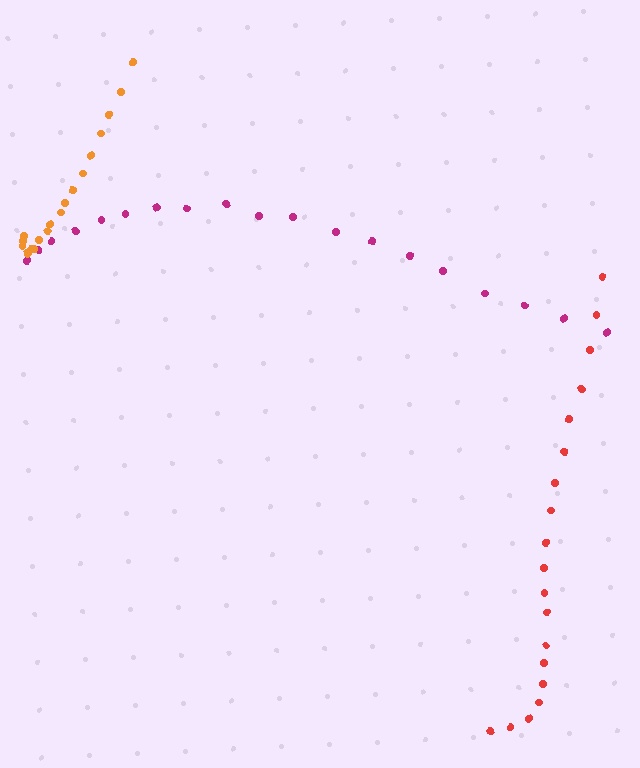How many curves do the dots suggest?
There are 3 distinct paths.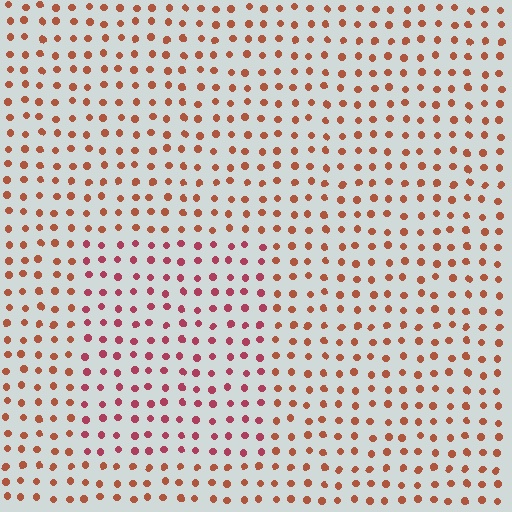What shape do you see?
I see a rectangle.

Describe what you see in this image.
The image is filled with small brown elements in a uniform arrangement. A rectangle-shaped region is visible where the elements are tinted to a slightly different hue, forming a subtle color boundary.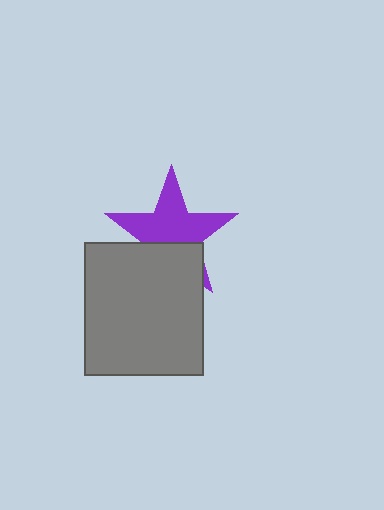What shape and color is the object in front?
The object in front is a gray rectangle.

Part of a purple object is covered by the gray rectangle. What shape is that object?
It is a star.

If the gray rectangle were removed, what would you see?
You would see the complete purple star.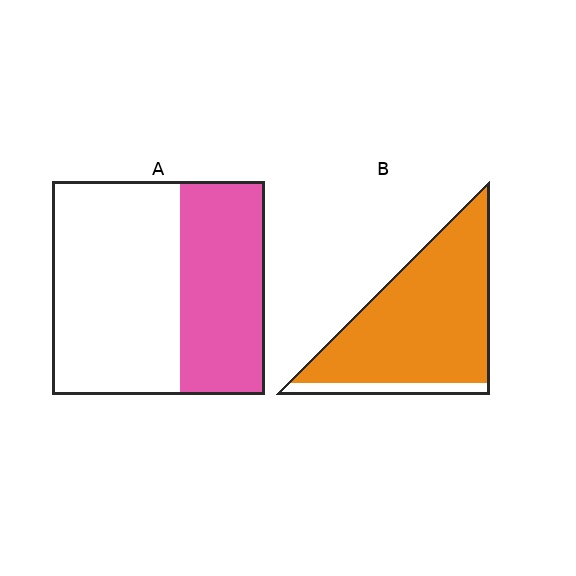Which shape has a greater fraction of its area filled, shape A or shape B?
Shape B.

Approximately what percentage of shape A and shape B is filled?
A is approximately 40% and B is approximately 90%.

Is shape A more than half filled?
No.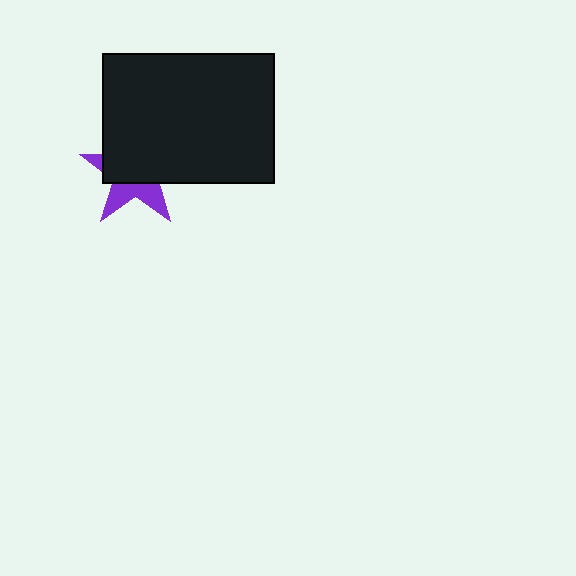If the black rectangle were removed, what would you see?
You would see the complete purple star.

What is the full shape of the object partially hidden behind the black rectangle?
The partially hidden object is a purple star.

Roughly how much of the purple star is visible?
A small part of it is visible (roughly 37%).